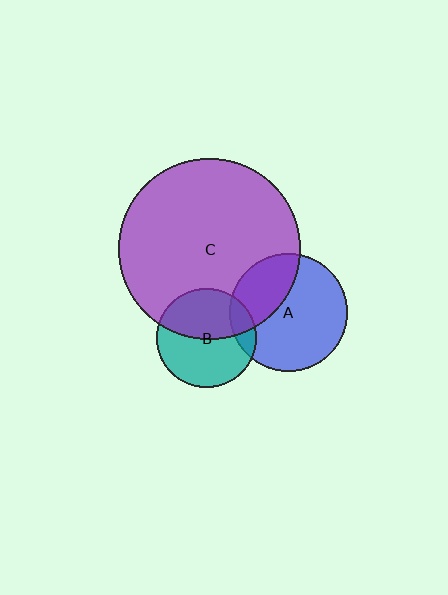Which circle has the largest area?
Circle C (purple).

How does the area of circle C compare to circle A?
Approximately 2.4 times.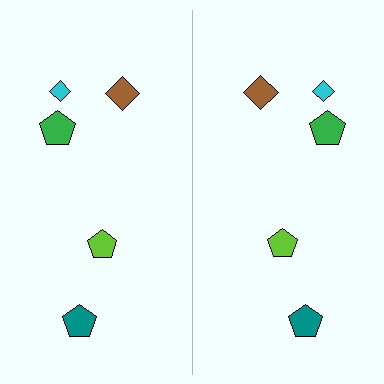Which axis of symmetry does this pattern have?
The pattern has a vertical axis of symmetry running through the center of the image.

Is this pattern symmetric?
Yes, this pattern has bilateral (reflection) symmetry.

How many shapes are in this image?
There are 10 shapes in this image.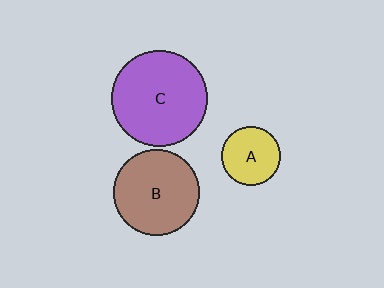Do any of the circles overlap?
No, none of the circles overlap.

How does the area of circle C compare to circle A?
Approximately 2.7 times.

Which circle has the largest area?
Circle C (purple).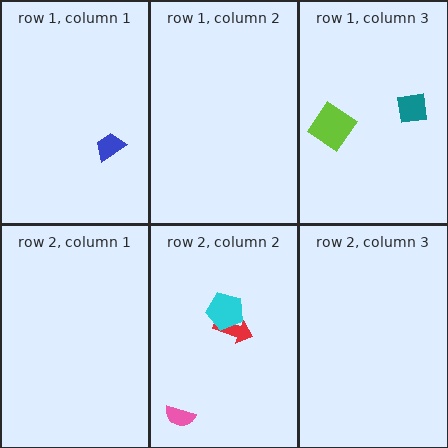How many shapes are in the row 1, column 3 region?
2.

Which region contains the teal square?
The row 1, column 3 region.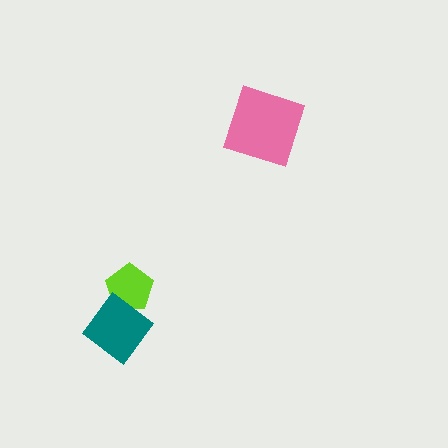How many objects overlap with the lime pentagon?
1 object overlaps with the lime pentagon.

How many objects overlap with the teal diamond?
1 object overlaps with the teal diamond.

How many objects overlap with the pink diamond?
0 objects overlap with the pink diamond.